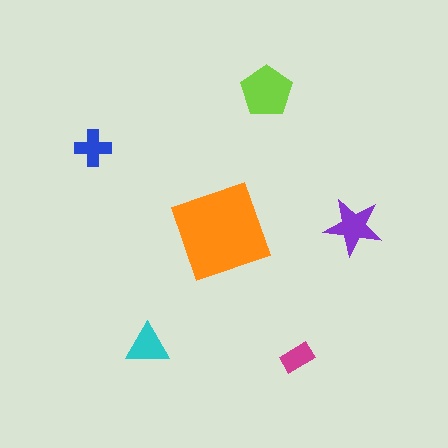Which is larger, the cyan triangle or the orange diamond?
The orange diamond.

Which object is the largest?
The orange diamond.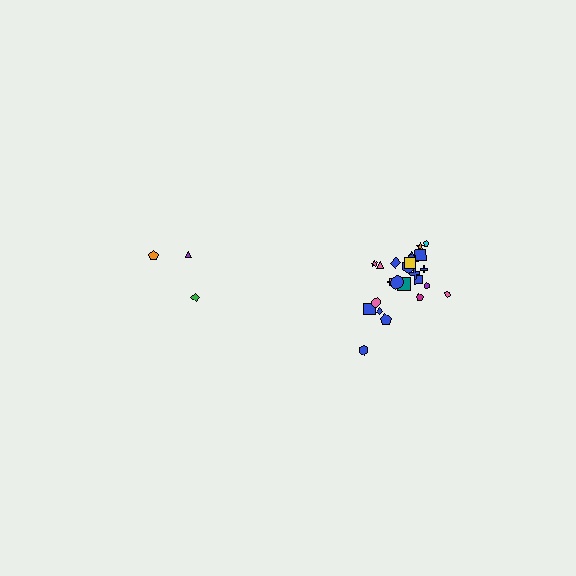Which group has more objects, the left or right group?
The right group.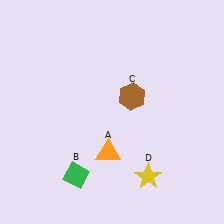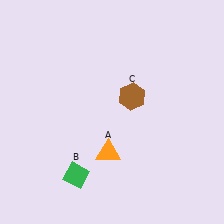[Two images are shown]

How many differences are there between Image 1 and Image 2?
There is 1 difference between the two images.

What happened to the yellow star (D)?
The yellow star (D) was removed in Image 2. It was in the bottom-right area of Image 1.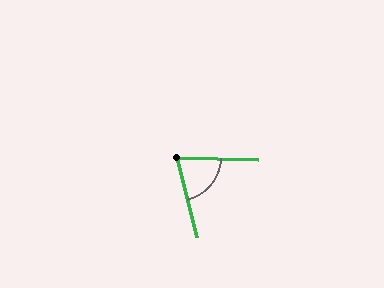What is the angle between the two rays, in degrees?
Approximately 74 degrees.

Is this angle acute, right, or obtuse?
It is acute.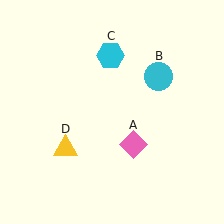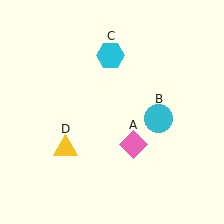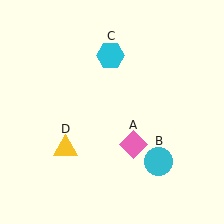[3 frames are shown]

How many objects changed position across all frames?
1 object changed position: cyan circle (object B).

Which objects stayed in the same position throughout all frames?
Pink diamond (object A) and cyan hexagon (object C) and yellow triangle (object D) remained stationary.